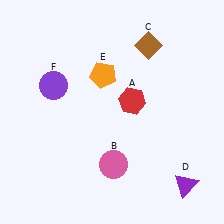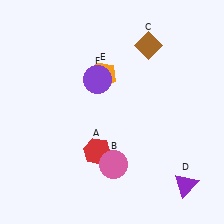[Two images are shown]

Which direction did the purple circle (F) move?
The purple circle (F) moved right.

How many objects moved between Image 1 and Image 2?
2 objects moved between the two images.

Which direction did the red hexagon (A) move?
The red hexagon (A) moved down.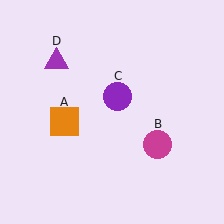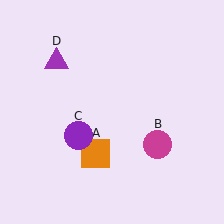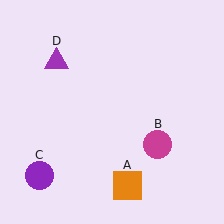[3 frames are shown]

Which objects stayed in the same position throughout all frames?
Magenta circle (object B) and purple triangle (object D) remained stationary.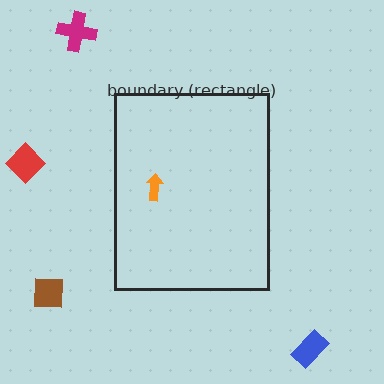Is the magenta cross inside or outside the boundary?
Outside.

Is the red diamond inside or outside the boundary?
Outside.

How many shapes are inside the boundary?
1 inside, 4 outside.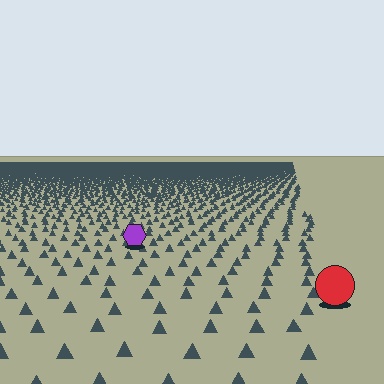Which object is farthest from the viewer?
The purple hexagon is farthest from the viewer. It appears smaller and the ground texture around it is denser.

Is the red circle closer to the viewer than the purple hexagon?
Yes. The red circle is closer — you can tell from the texture gradient: the ground texture is coarser near it.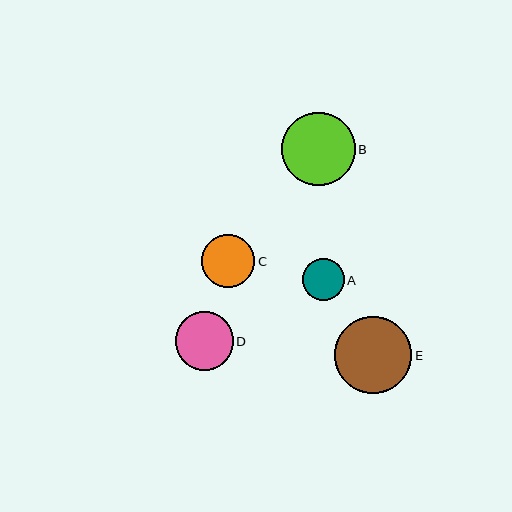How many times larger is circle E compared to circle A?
Circle E is approximately 1.9 times the size of circle A.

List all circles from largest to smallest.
From largest to smallest: E, B, D, C, A.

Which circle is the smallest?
Circle A is the smallest with a size of approximately 41 pixels.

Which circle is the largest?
Circle E is the largest with a size of approximately 77 pixels.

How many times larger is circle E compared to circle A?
Circle E is approximately 1.9 times the size of circle A.